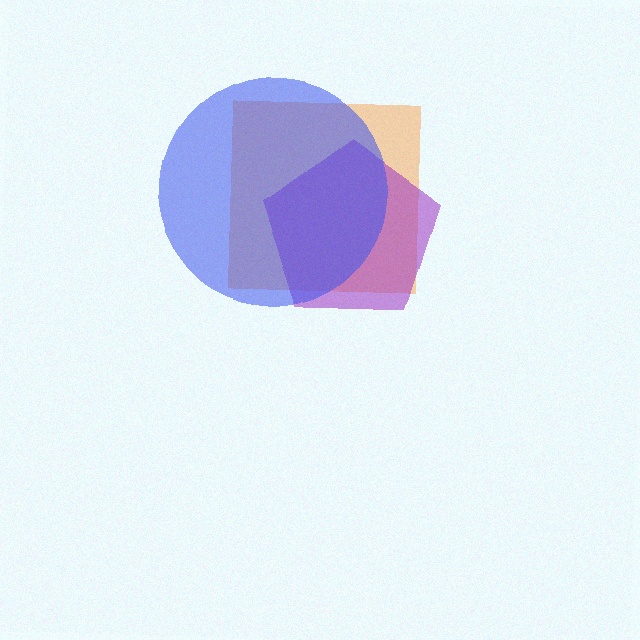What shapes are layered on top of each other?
The layered shapes are: an orange square, a purple pentagon, a blue circle.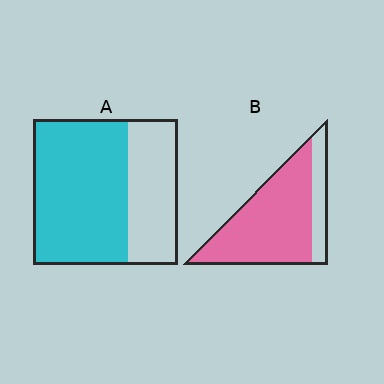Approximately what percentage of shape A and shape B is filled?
A is approximately 65% and B is approximately 80%.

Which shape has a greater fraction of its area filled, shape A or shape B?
Shape B.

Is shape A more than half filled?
Yes.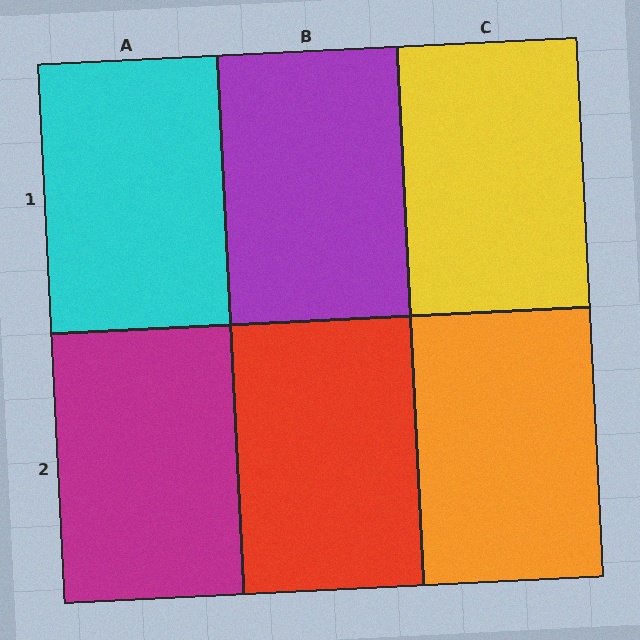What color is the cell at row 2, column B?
Red.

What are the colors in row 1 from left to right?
Cyan, purple, yellow.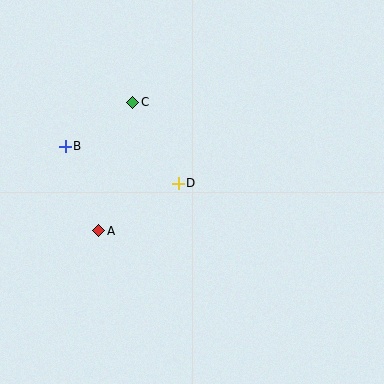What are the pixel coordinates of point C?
Point C is at (133, 102).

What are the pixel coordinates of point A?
Point A is at (99, 231).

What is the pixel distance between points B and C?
The distance between B and C is 81 pixels.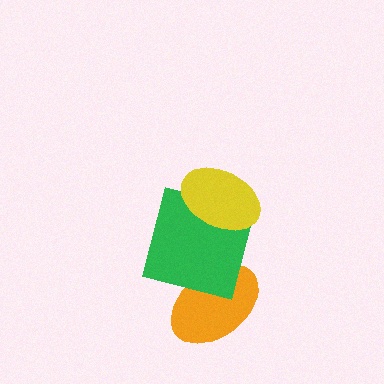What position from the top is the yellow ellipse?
The yellow ellipse is 1st from the top.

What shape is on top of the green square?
The yellow ellipse is on top of the green square.